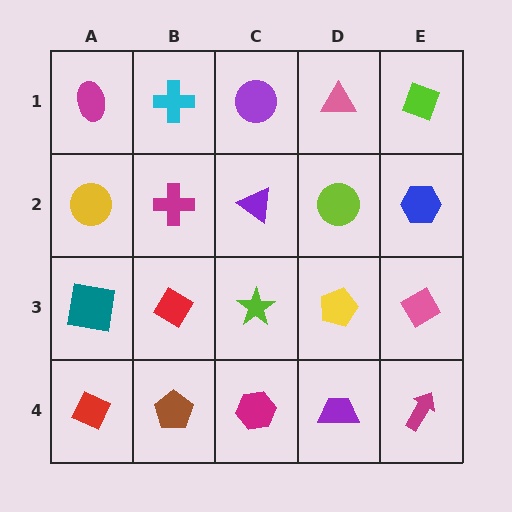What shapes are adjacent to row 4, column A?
A teal square (row 3, column A), a brown pentagon (row 4, column B).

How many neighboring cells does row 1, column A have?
2.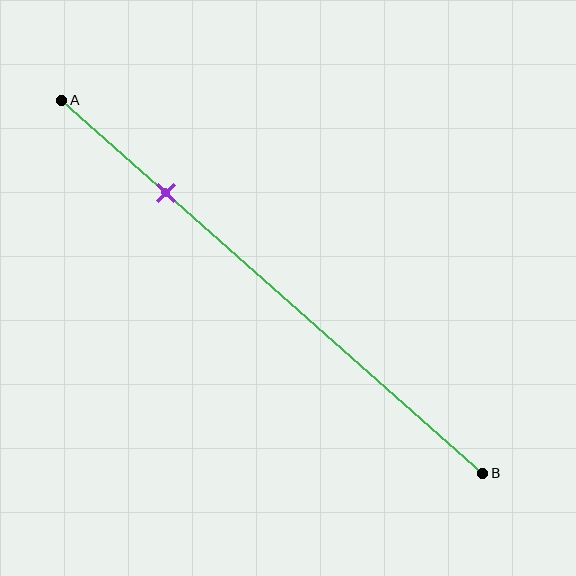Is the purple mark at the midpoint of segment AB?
No, the mark is at about 25% from A, not at the 50% midpoint.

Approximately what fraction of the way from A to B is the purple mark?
The purple mark is approximately 25% of the way from A to B.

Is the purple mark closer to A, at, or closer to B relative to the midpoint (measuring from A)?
The purple mark is closer to point A than the midpoint of segment AB.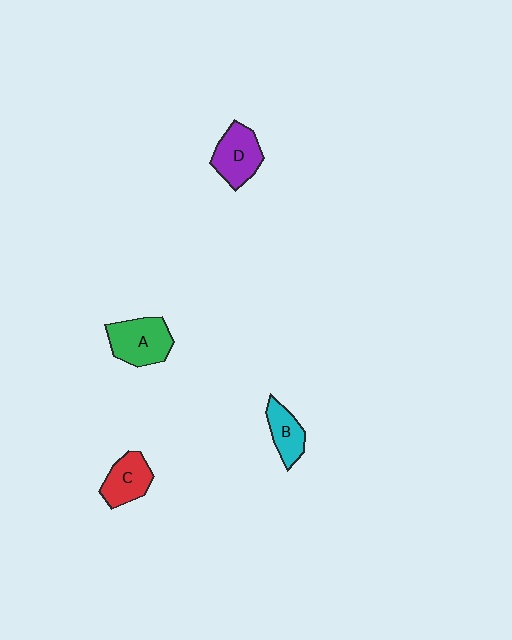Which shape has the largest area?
Shape A (green).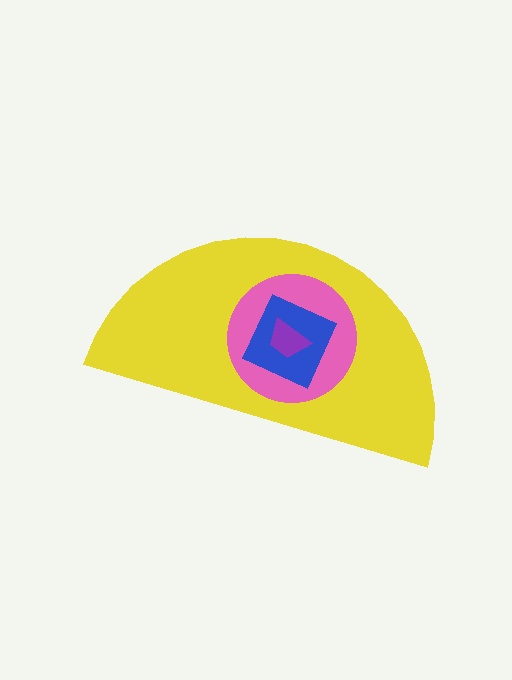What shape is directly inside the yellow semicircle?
The pink circle.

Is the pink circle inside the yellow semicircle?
Yes.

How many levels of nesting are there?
4.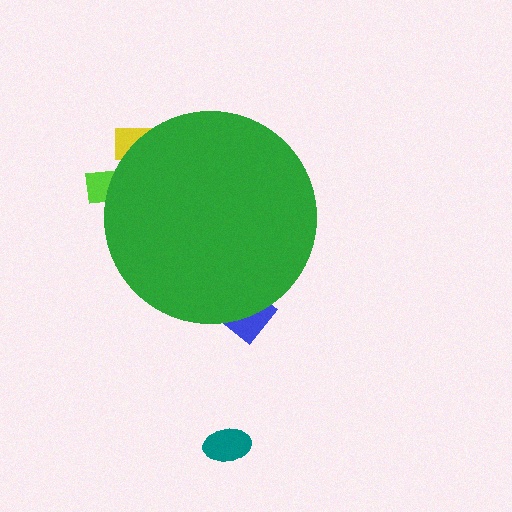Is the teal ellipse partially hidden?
No, the teal ellipse is fully visible.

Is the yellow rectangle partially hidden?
Yes, the yellow rectangle is partially hidden behind the green circle.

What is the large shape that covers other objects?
A green circle.